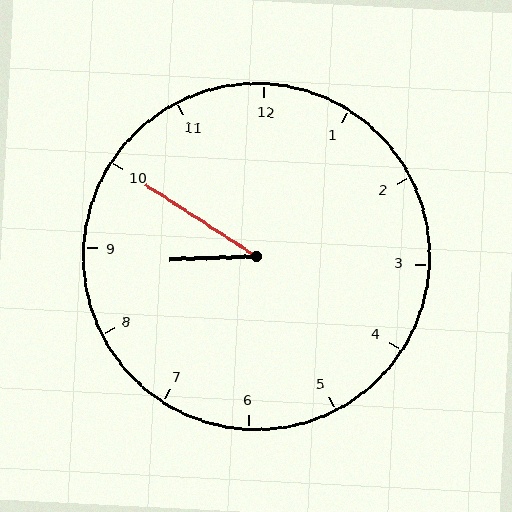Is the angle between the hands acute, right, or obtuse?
It is acute.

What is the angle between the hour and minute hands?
Approximately 35 degrees.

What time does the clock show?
8:50.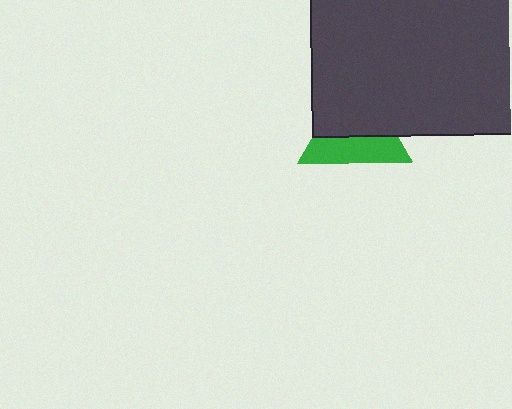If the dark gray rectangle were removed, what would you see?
You would see the complete green triangle.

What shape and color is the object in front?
The object in front is a dark gray rectangle.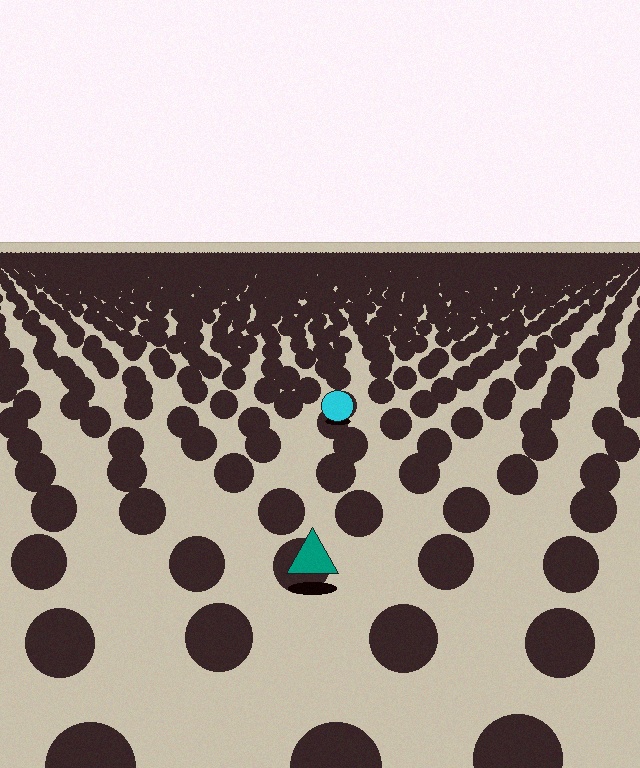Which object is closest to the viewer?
The teal triangle is closest. The texture marks near it are larger and more spread out.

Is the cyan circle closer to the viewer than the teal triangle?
No. The teal triangle is closer — you can tell from the texture gradient: the ground texture is coarser near it.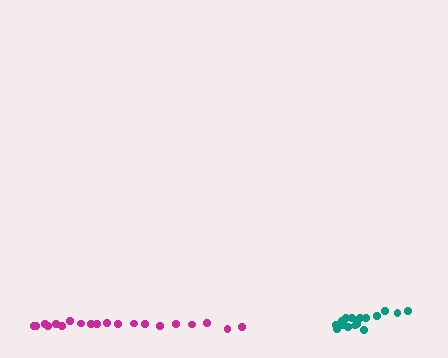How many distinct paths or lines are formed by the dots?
There are 2 distinct paths.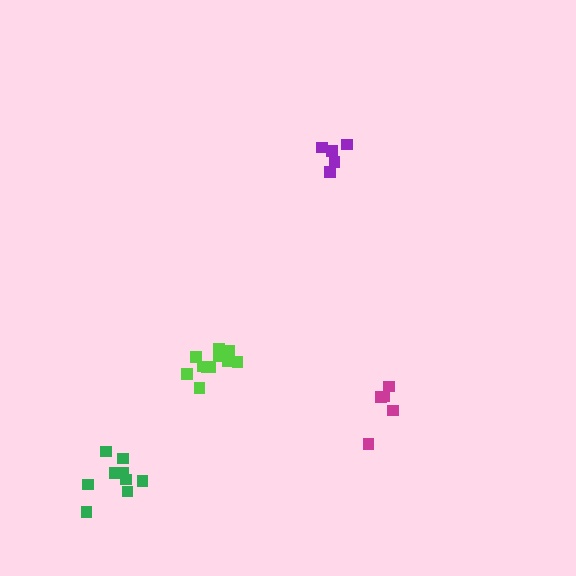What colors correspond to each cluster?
The clusters are colored: lime, purple, magenta, green.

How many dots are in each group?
Group 1: 11 dots, Group 2: 5 dots, Group 3: 5 dots, Group 4: 10 dots (31 total).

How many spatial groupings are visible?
There are 4 spatial groupings.